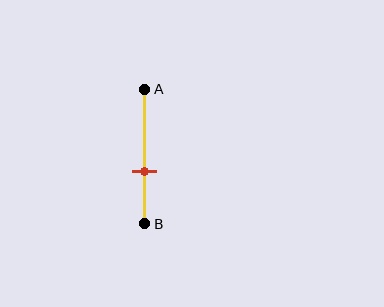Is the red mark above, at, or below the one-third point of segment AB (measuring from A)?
The red mark is below the one-third point of segment AB.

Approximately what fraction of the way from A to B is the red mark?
The red mark is approximately 60% of the way from A to B.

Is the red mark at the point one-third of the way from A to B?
No, the mark is at about 60% from A, not at the 33% one-third point.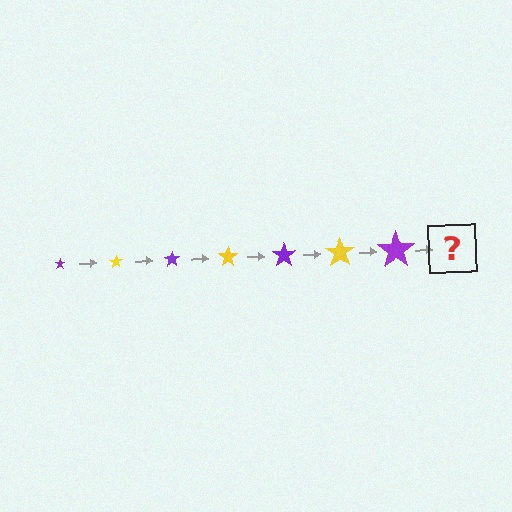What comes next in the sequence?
The next element should be a yellow star, larger than the previous one.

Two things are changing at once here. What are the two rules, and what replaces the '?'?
The two rules are that the star grows larger each step and the color cycles through purple and yellow. The '?' should be a yellow star, larger than the previous one.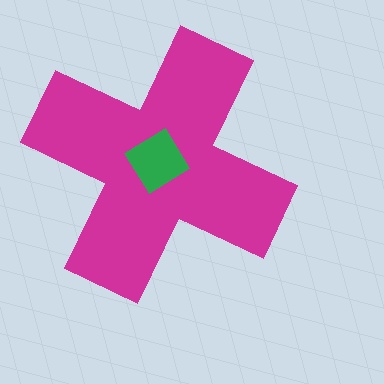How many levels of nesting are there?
2.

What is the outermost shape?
The magenta cross.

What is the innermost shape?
The green diamond.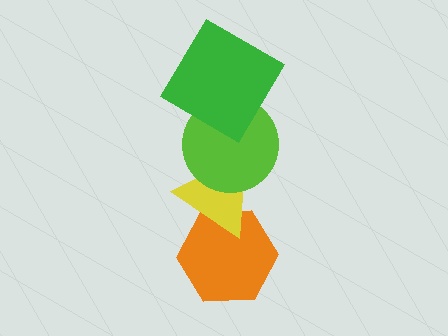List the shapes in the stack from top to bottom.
From top to bottom: the green diamond, the lime circle, the yellow triangle, the orange hexagon.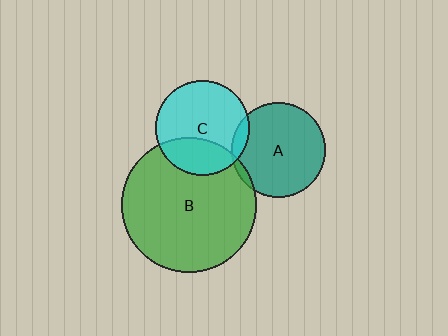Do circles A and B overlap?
Yes.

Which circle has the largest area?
Circle B (green).